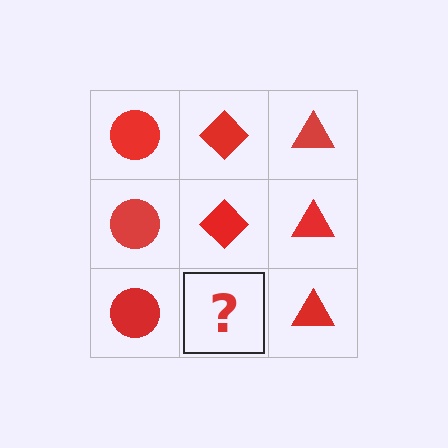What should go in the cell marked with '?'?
The missing cell should contain a red diamond.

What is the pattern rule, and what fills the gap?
The rule is that each column has a consistent shape. The gap should be filled with a red diamond.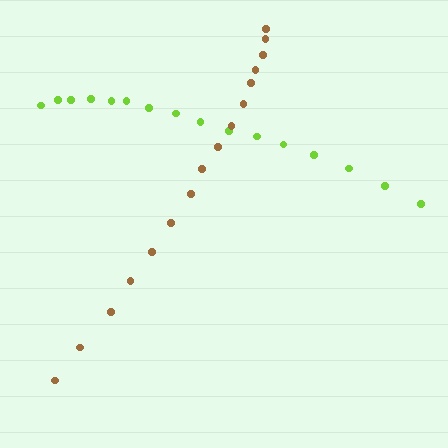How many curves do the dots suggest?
There are 2 distinct paths.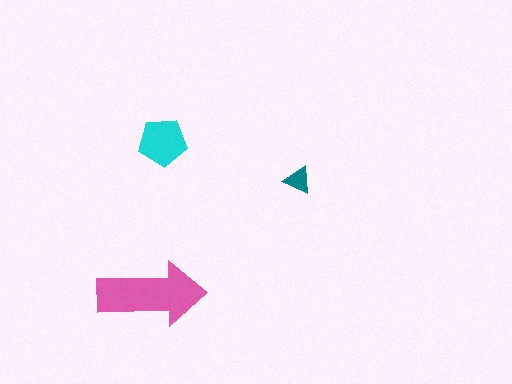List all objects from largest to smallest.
The pink arrow, the cyan pentagon, the teal triangle.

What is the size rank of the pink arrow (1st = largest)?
1st.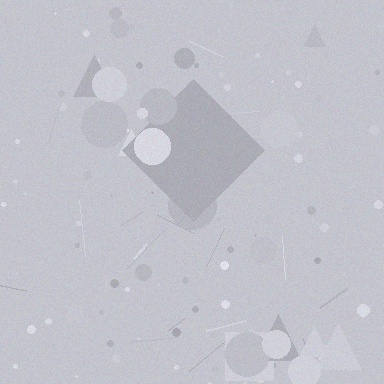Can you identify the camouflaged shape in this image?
The camouflaged shape is a diamond.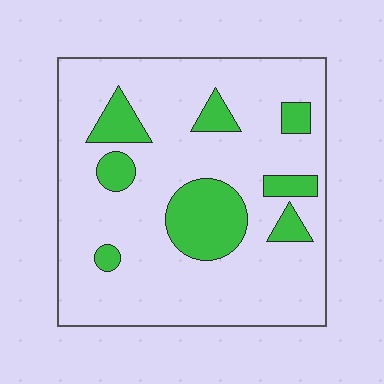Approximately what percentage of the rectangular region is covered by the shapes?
Approximately 20%.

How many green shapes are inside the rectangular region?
8.